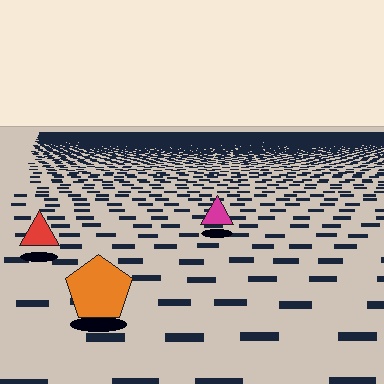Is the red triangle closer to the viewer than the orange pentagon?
No. The orange pentagon is closer — you can tell from the texture gradient: the ground texture is coarser near it.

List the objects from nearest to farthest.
From nearest to farthest: the orange pentagon, the red triangle, the magenta triangle.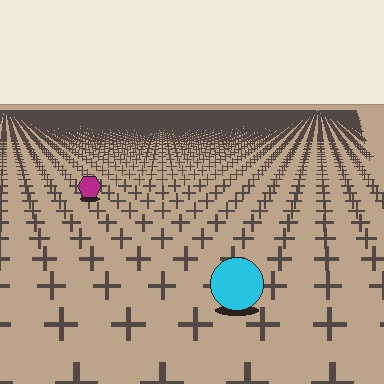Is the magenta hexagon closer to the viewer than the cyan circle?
No. The cyan circle is closer — you can tell from the texture gradient: the ground texture is coarser near it.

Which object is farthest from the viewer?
The magenta hexagon is farthest from the viewer. It appears smaller and the ground texture around it is denser.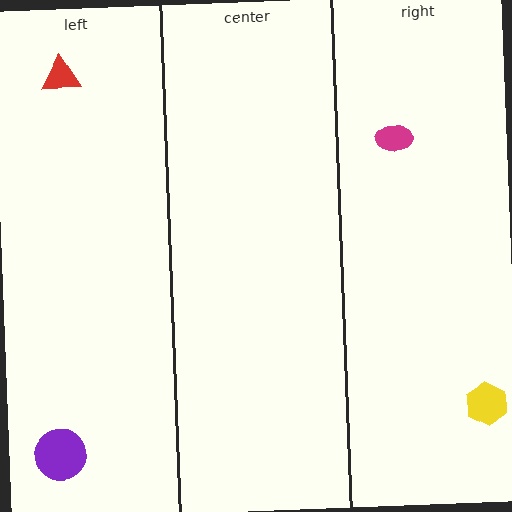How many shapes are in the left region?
2.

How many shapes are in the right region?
2.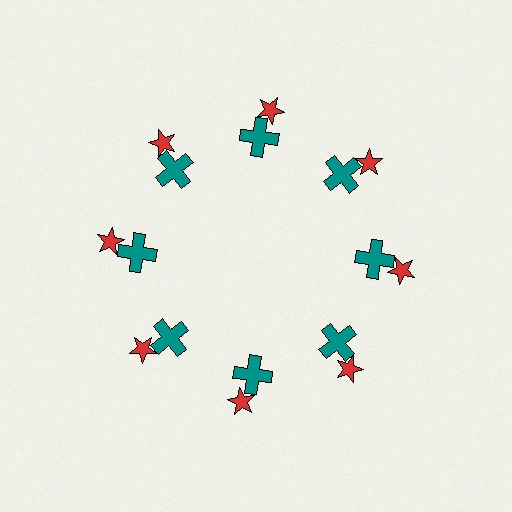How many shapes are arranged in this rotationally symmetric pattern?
There are 16 shapes, arranged in 8 groups of 2.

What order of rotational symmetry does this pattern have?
This pattern has 8-fold rotational symmetry.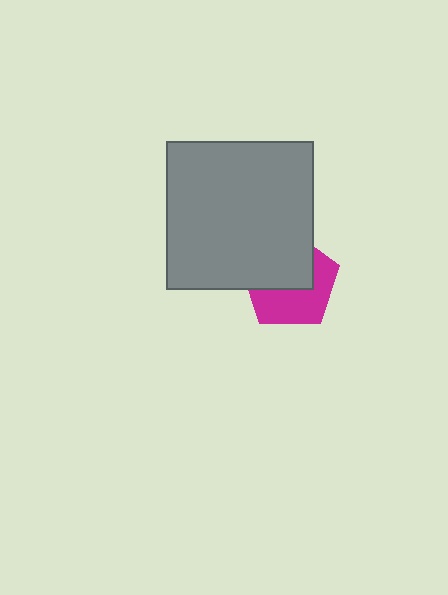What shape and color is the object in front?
The object in front is a gray square.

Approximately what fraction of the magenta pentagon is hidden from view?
Roughly 50% of the magenta pentagon is hidden behind the gray square.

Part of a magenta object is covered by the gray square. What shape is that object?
It is a pentagon.